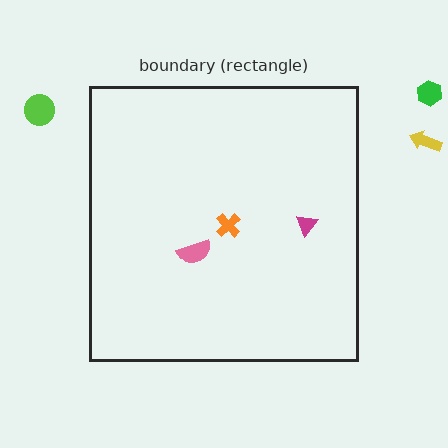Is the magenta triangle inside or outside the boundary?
Inside.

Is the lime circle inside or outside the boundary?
Outside.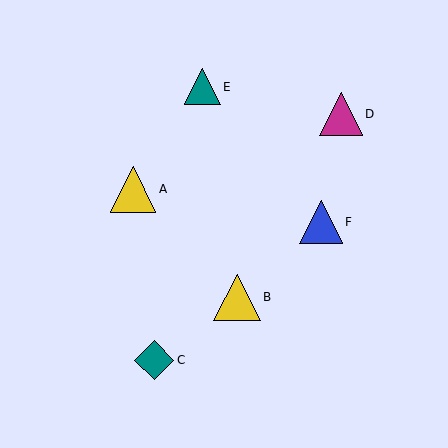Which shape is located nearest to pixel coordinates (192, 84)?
The teal triangle (labeled E) at (202, 87) is nearest to that location.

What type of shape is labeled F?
Shape F is a blue triangle.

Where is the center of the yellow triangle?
The center of the yellow triangle is at (133, 189).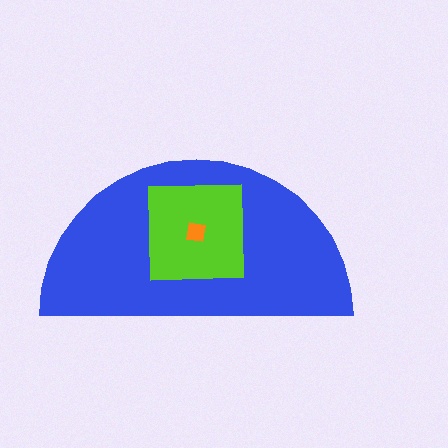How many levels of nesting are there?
3.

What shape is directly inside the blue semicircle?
The lime square.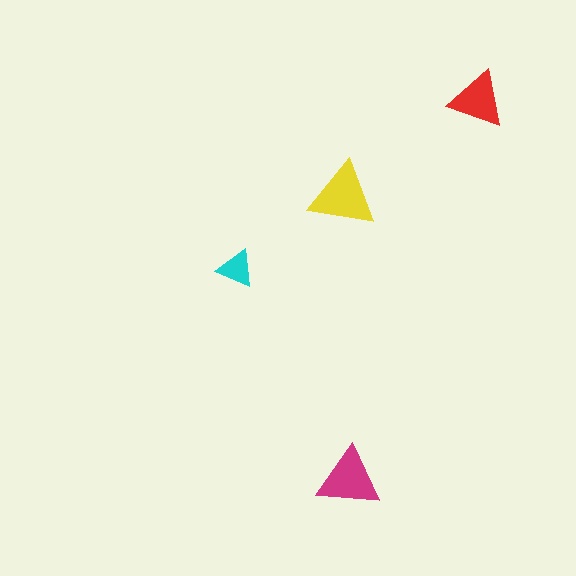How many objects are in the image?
There are 4 objects in the image.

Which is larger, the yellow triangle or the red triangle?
The yellow one.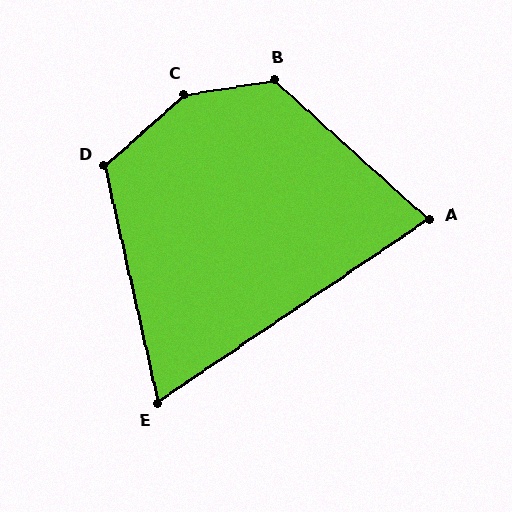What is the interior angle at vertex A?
Approximately 76 degrees (acute).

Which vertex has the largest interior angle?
C, at approximately 147 degrees.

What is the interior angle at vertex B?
Approximately 129 degrees (obtuse).